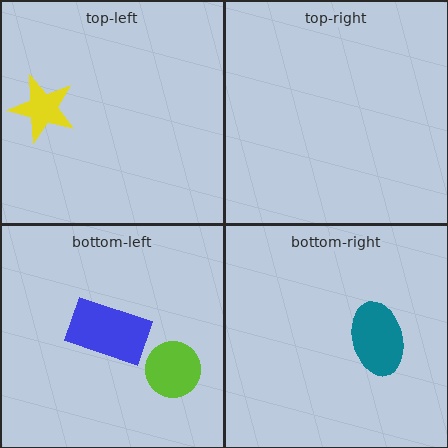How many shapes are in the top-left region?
1.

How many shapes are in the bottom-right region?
1.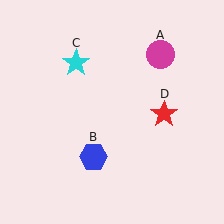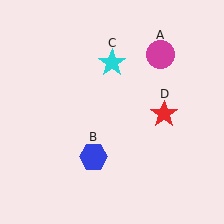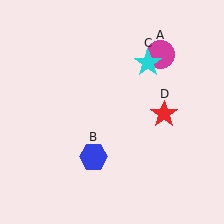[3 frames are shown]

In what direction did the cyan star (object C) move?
The cyan star (object C) moved right.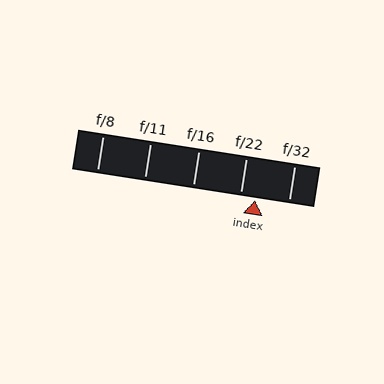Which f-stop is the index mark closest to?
The index mark is closest to f/22.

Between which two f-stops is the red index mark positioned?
The index mark is between f/22 and f/32.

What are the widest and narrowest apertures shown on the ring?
The widest aperture shown is f/8 and the narrowest is f/32.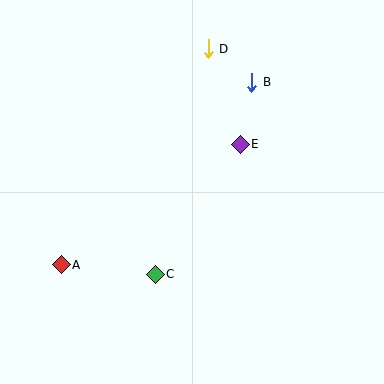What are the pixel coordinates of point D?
Point D is at (208, 49).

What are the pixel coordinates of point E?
Point E is at (240, 144).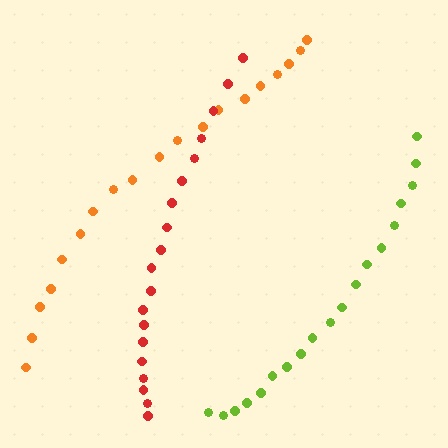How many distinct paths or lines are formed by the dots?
There are 3 distinct paths.